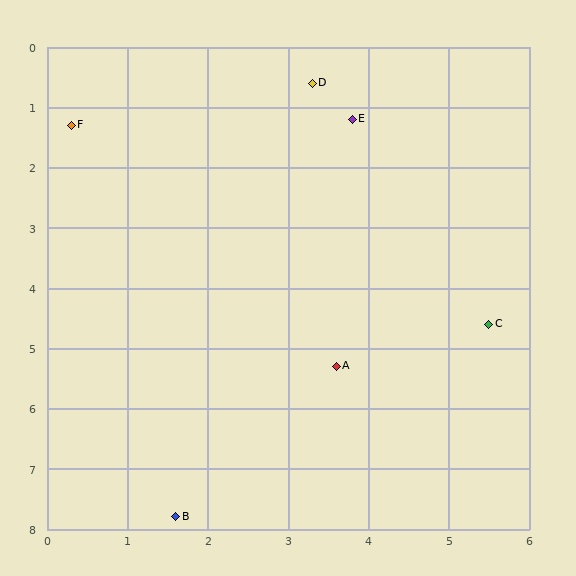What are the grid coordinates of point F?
Point F is at approximately (0.3, 1.3).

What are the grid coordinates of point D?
Point D is at approximately (3.3, 0.6).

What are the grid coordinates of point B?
Point B is at approximately (1.6, 7.8).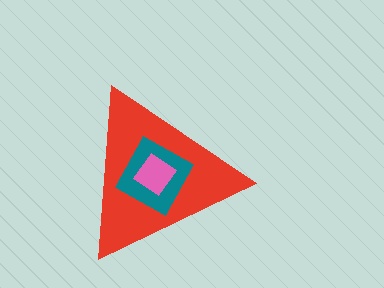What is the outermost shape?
The red triangle.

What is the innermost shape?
The pink diamond.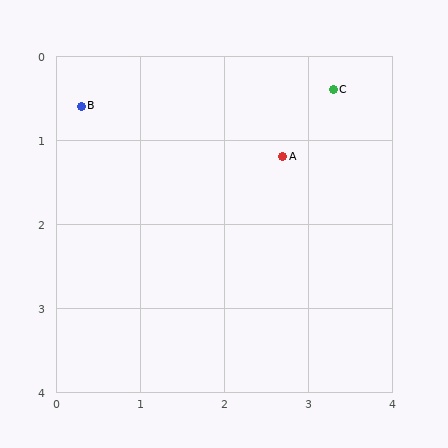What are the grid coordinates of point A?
Point A is at approximately (2.7, 1.2).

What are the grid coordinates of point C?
Point C is at approximately (3.3, 0.4).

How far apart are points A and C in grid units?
Points A and C are about 1.0 grid units apart.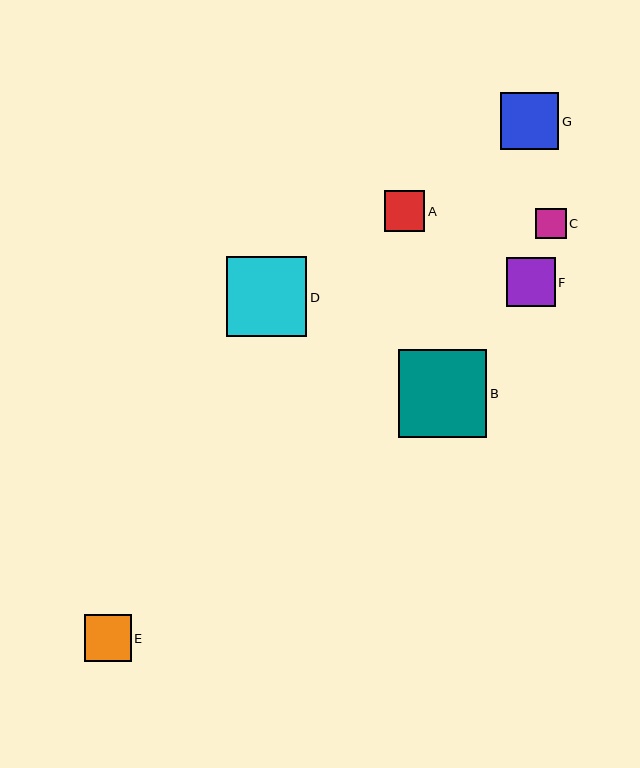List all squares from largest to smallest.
From largest to smallest: B, D, G, F, E, A, C.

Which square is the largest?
Square B is the largest with a size of approximately 89 pixels.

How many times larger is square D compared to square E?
Square D is approximately 1.7 times the size of square E.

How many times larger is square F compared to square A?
Square F is approximately 1.2 times the size of square A.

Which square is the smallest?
Square C is the smallest with a size of approximately 30 pixels.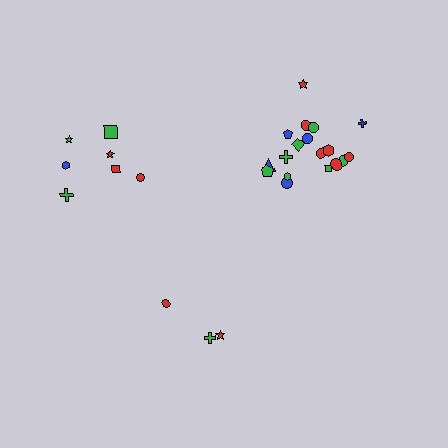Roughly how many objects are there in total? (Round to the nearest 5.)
Roughly 30 objects in total.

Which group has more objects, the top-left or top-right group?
The top-right group.